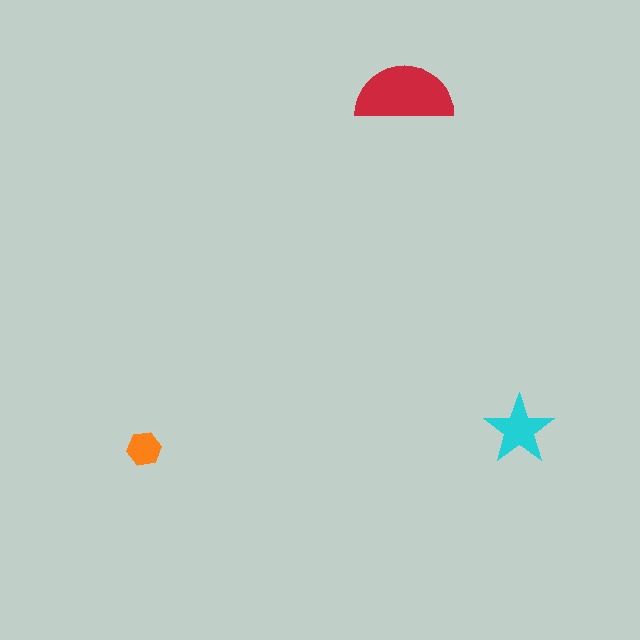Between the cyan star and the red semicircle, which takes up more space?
The red semicircle.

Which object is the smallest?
The orange hexagon.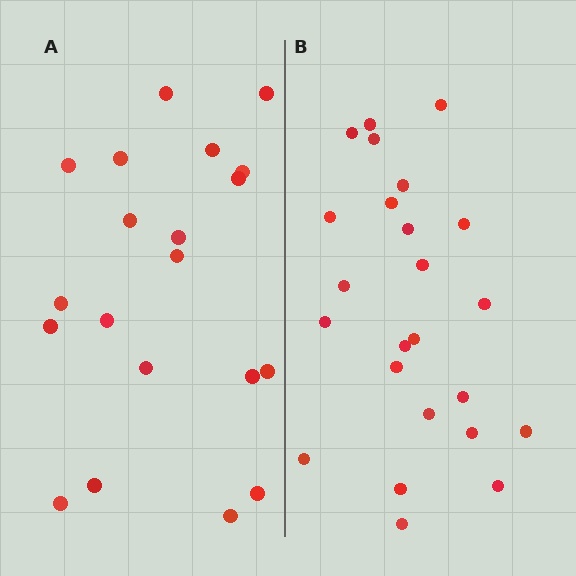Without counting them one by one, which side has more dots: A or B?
Region B (the right region) has more dots.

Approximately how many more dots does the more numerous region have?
Region B has about 4 more dots than region A.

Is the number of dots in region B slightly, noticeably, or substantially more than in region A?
Region B has only slightly more — the two regions are fairly close. The ratio is roughly 1.2 to 1.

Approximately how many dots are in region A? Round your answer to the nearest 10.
About 20 dots.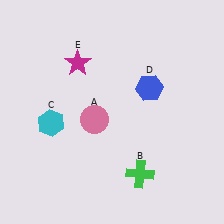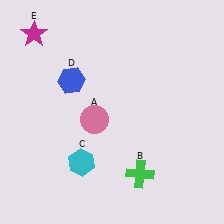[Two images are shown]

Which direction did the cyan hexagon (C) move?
The cyan hexagon (C) moved down.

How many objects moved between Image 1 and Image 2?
3 objects moved between the two images.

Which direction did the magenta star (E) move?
The magenta star (E) moved left.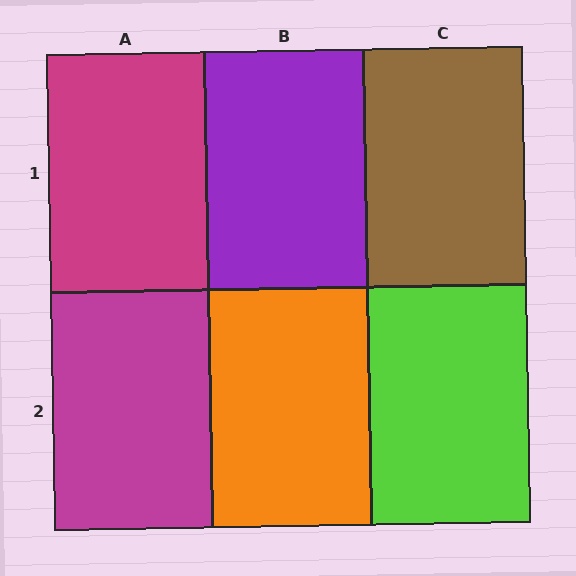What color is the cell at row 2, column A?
Magenta.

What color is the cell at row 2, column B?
Orange.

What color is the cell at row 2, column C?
Lime.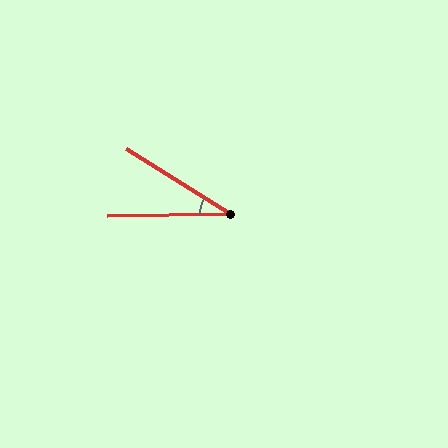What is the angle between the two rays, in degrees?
Approximately 33 degrees.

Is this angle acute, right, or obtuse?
It is acute.